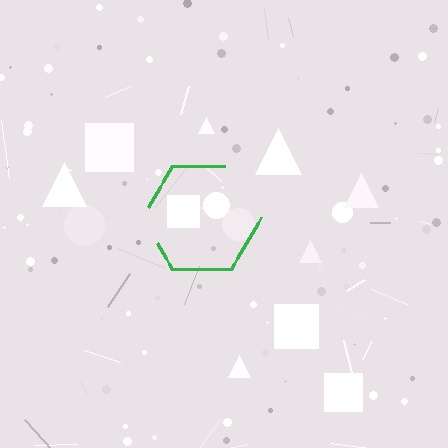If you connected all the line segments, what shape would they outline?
They would outline a hexagon.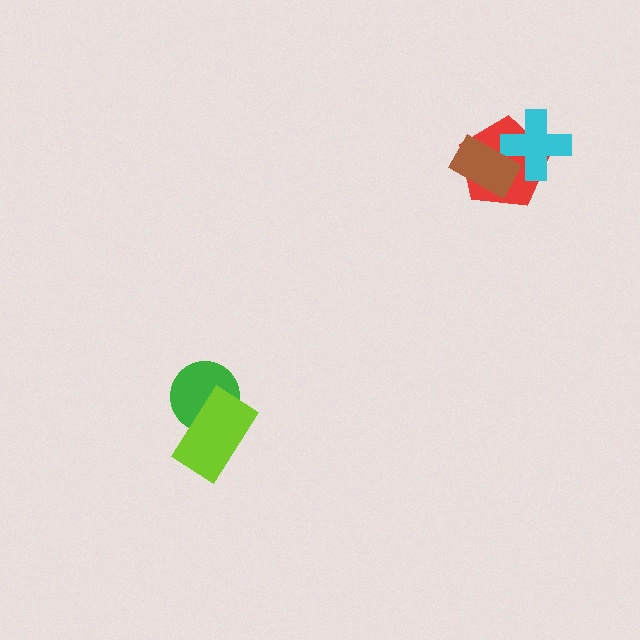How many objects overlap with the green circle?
1 object overlaps with the green circle.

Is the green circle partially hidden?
Yes, it is partially covered by another shape.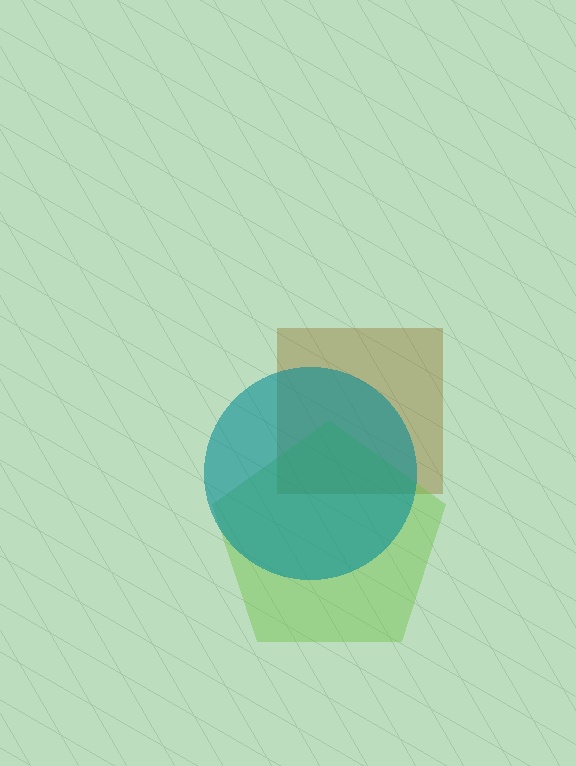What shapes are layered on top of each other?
The layered shapes are: a brown square, a lime pentagon, a teal circle.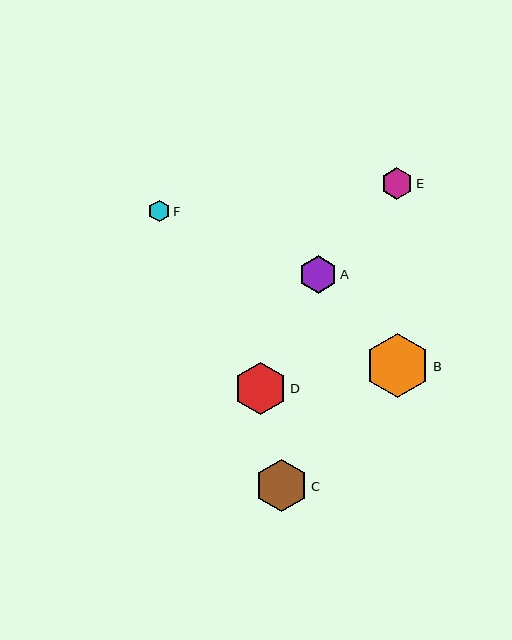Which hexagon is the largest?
Hexagon B is the largest with a size of approximately 64 pixels.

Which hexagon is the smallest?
Hexagon F is the smallest with a size of approximately 22 pixels.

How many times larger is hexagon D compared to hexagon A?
Hexagon D is approximately 1.4 times the size of hexagon A.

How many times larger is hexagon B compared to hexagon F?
Hexagon B is approximately 3.0 times the size of hexagon F.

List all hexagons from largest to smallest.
From largest to smallest: B, D, C, A, E, F.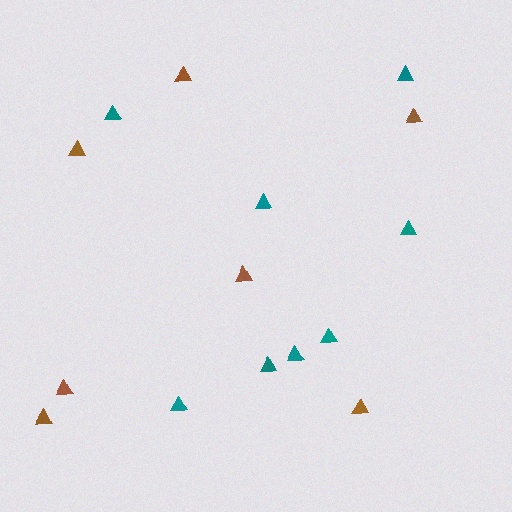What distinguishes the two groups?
There are 2 groups: one group of brown triangles (7) and one group of teal triangles (8).